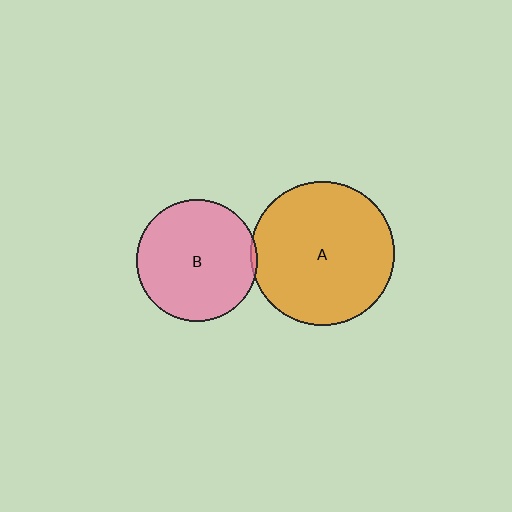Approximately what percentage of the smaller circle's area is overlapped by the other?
Approximately 5%.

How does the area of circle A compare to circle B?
Approximately 1.4 times.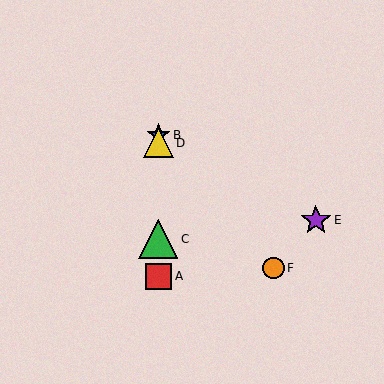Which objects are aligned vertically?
Objects A, B, C, D are aligned vertically.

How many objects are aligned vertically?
4 objects (A, B, C, D) are aligned vertically.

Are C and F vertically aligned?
No, C is at x≈158 and F is at x≈274.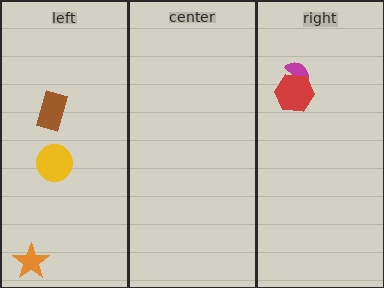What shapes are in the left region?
The yellow circle, the brown rectangle, the orange star.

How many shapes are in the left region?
3.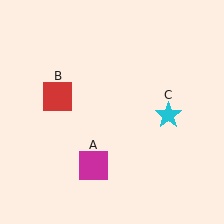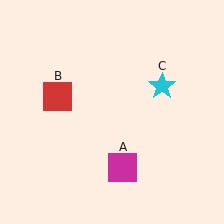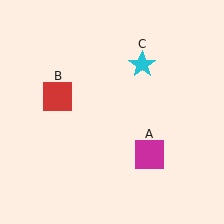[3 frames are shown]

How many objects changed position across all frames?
2 objects changed position: magenta square (object A), cyan star (object C).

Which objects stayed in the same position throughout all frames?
Red square (object B) remained stationary.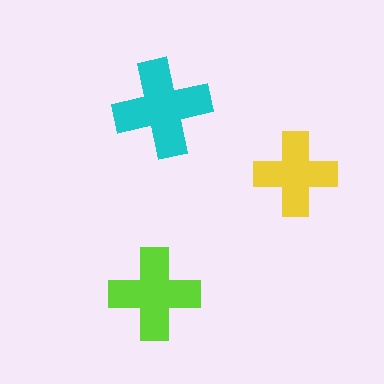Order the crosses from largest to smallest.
the cyan one, the lime one, the yellow one.